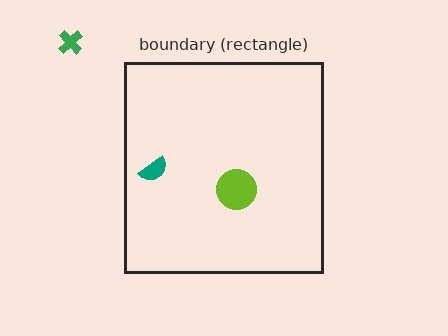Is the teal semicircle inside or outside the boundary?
Inside.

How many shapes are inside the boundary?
2 inside, 1 outside.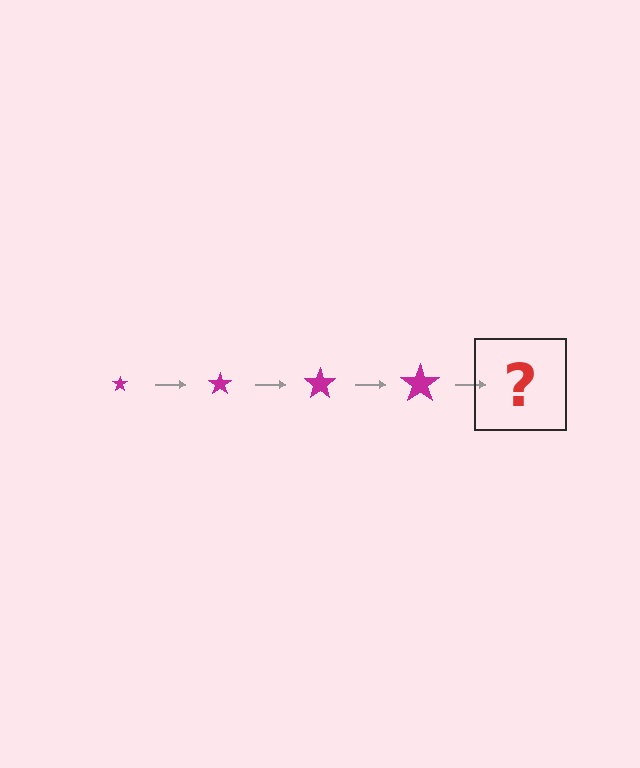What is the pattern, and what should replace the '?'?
The pattern is that the star gets progressively larger each step. The '?' should be a magenta star, larger than the previous one.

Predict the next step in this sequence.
The next step is a magenta star, larger than the previous one.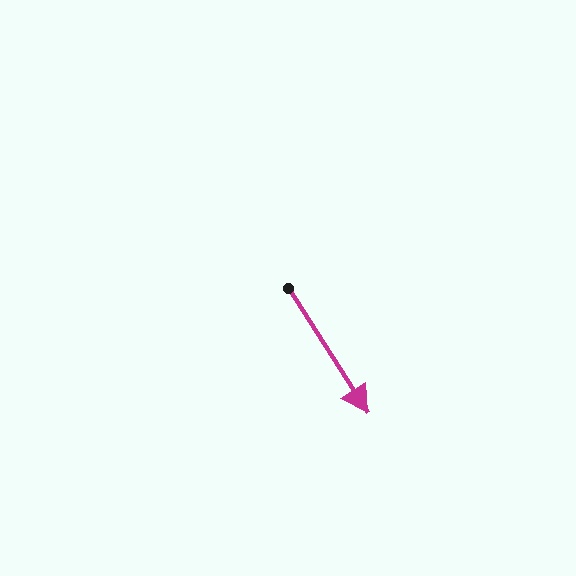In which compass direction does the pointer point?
Southeast.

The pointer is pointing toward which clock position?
Roughly 5 o'clock.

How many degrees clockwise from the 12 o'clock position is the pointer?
Approximately 147 degrees.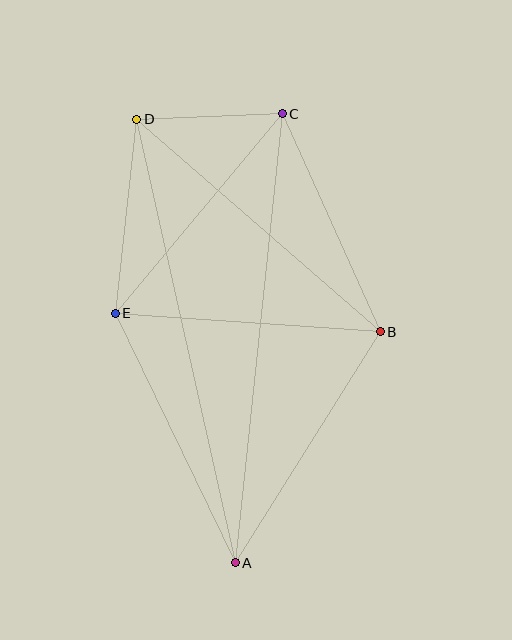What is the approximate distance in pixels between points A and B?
The distance between A and B is approximately 273 pixels.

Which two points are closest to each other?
Points C and D are closest to each other.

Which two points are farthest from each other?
Points A and D are farthest from each other.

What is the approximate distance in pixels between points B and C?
The distance between B and C is approximately 239 pixels.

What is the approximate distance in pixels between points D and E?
The distance between D and E is approximately 195 pixels.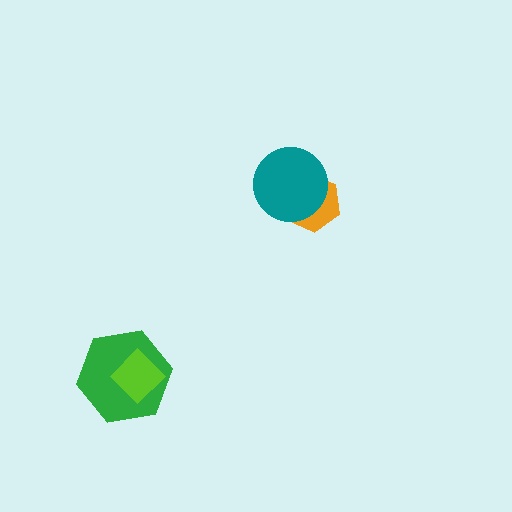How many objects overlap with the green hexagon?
1 object overlaps with the green hexagon.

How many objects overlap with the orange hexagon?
1 object overlaps with the orange hexagon.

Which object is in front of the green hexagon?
The lime diamond is in front of the green hexagon.